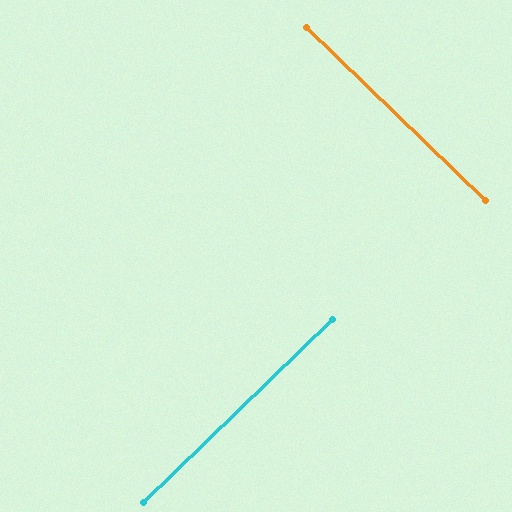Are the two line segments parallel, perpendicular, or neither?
Perpendicular — they meet at approximately 88°.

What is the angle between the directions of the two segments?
Approximately 88 degrees.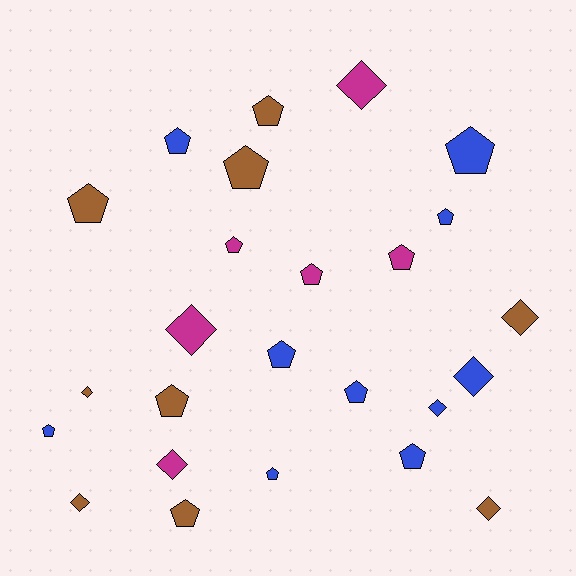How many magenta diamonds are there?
There are 3 magenta diamonds.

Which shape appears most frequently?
Pentagon, with 16 objects.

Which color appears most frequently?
Blue, with 10 objects.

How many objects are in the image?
There are 25 objects.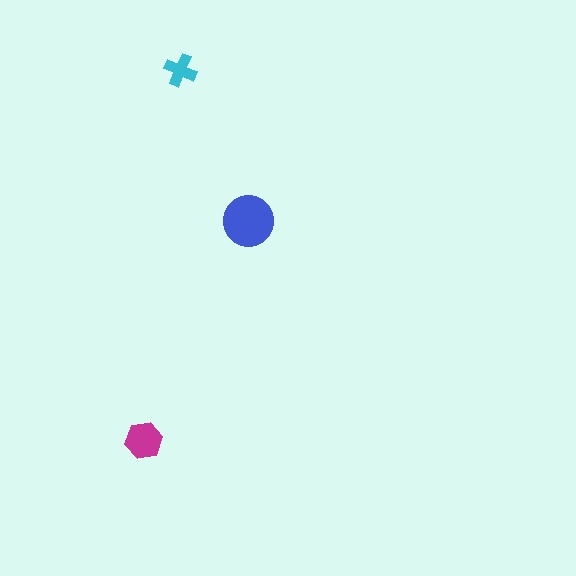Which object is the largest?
The blue circle.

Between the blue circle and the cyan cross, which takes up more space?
The blue circle.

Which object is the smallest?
The cyan cross.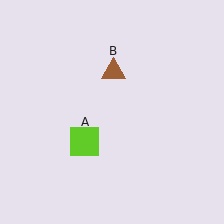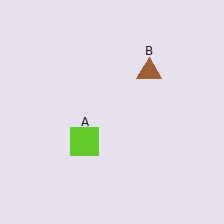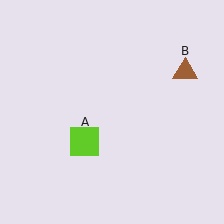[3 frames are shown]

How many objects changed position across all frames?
1 object changed position: brown triangle (object B).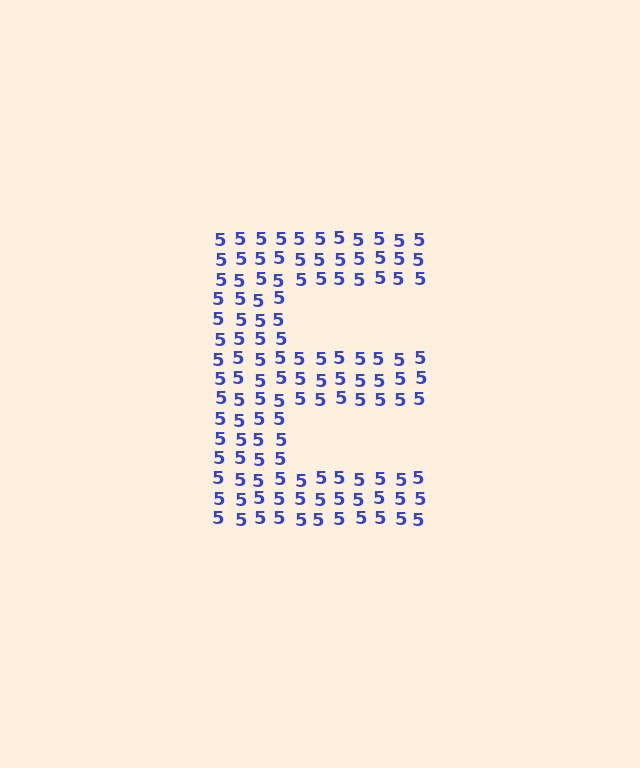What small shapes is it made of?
It is made of small digit 5's.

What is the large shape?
The large shape is the letter E.